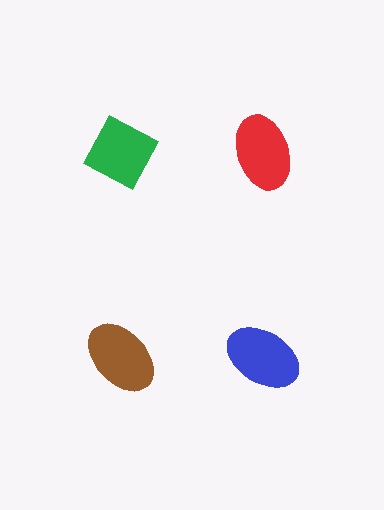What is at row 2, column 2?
A blue ellipse.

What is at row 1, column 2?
A red ellipse.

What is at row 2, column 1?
A brown ellipse.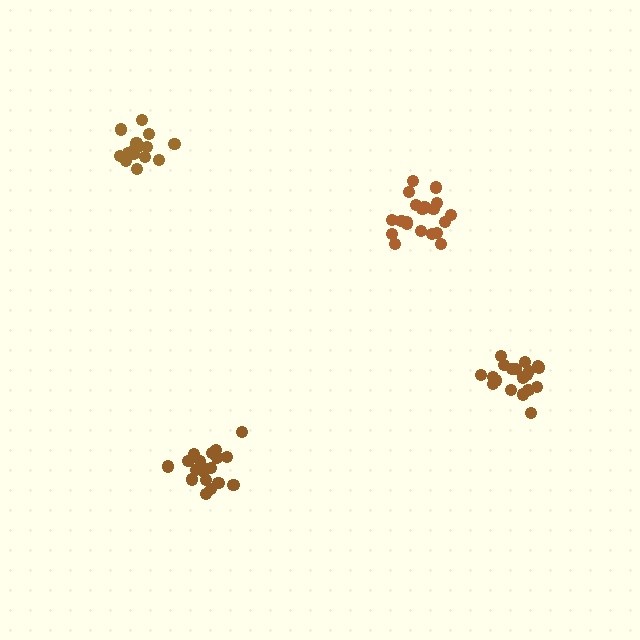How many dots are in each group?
Group 1: 18 dots, Group 2: 19 dots, Group 3: 19 dots, Group 4: 20 dots (76 total).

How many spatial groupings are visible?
There are 4 spatial groupings.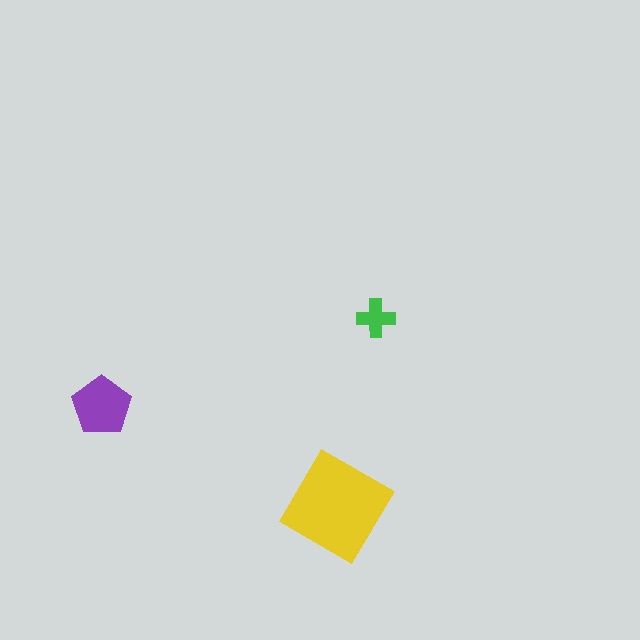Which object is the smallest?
The green cross.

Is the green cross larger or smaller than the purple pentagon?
Smaller.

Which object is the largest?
The yellow diamond.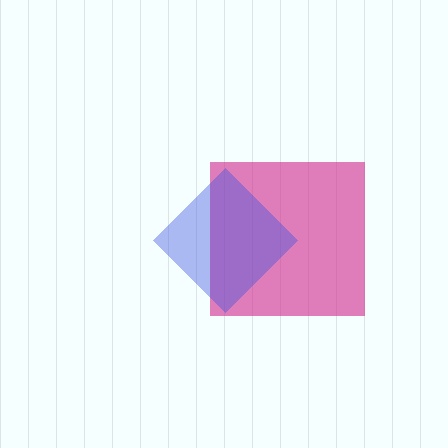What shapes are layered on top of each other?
The layered shapes are: a magenta square, a blue diamond.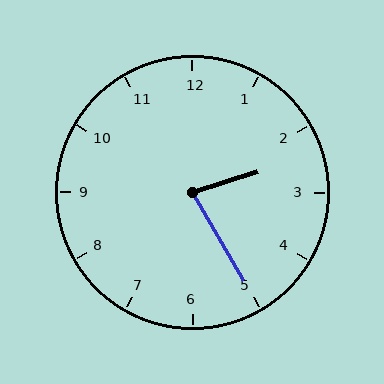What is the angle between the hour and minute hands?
Approximately 78 degrees.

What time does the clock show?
2:25.